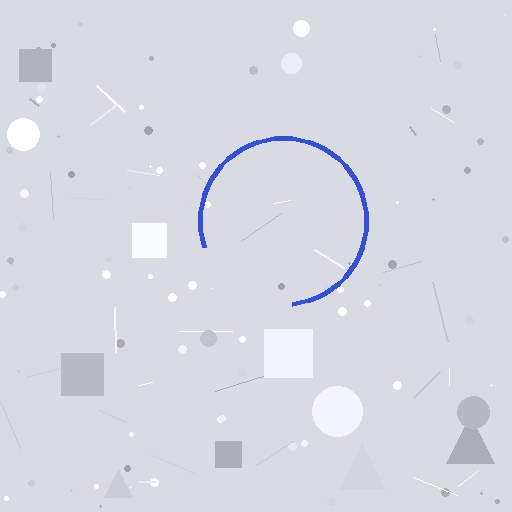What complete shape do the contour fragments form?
The contour fragments form a circle.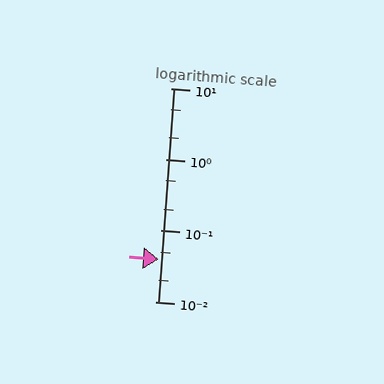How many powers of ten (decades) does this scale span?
The scale spans 3 decades, from 0.01 to 10.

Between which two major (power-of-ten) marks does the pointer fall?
The pointer is between 0.01 and 0.1.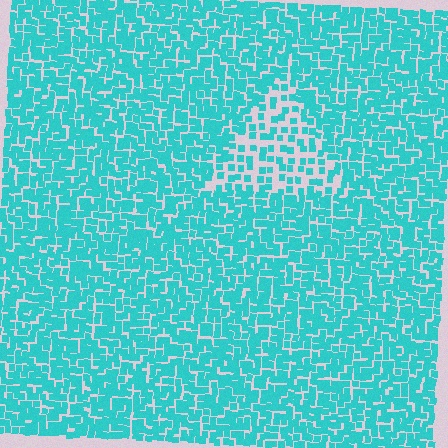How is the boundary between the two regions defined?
The boundary is defined by a change in element density (approximately 2.1x ratio). All elements are the same color, size, and shape.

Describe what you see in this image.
The image contains small cyan elements arranged at two different densities. A triangle-shaped region is visible where the elements are less densely packed than the surrounding area.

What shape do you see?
I see a triangle.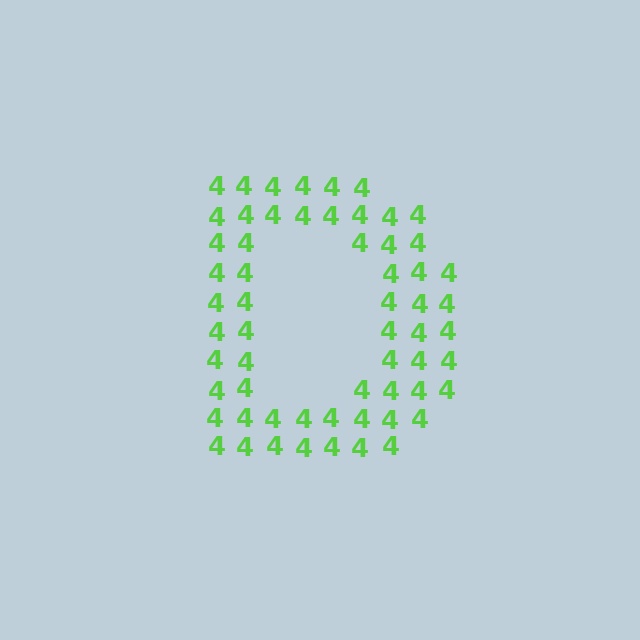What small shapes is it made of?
It is made of small digit 4's.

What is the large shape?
The large shape is the letter D.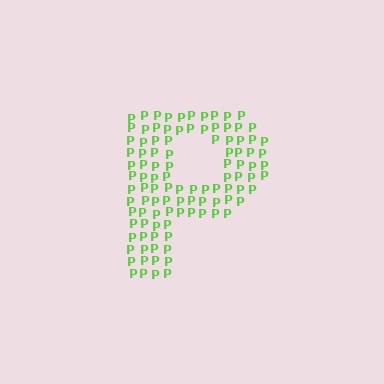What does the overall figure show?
The overall figure shows the letter P.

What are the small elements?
The small elements are letter P's.